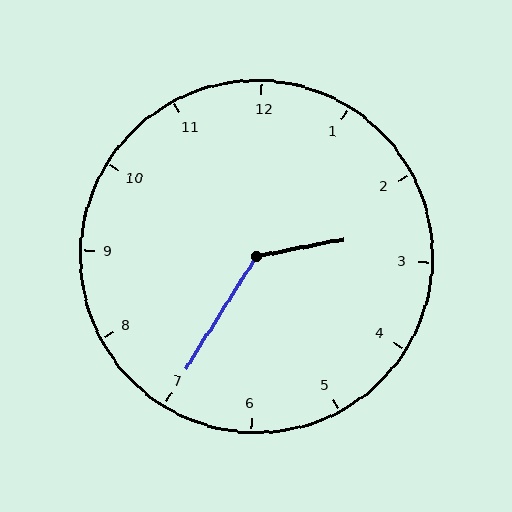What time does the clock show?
2:35.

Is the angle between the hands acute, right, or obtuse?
It is obtuse.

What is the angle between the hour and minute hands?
Approximately 132 degrees.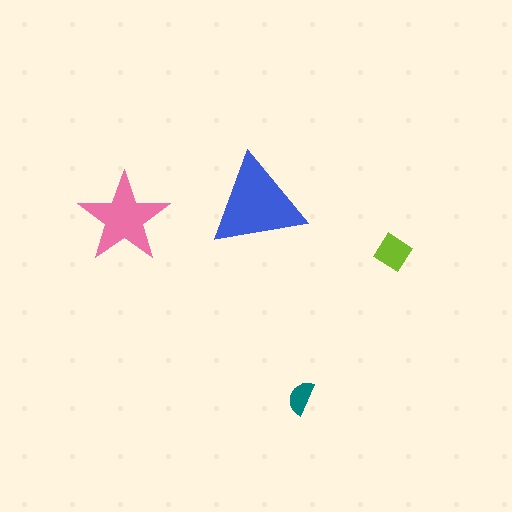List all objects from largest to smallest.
The blue triangle, the pink star, the lime diamond, the teal semicircle.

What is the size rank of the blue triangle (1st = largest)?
1st.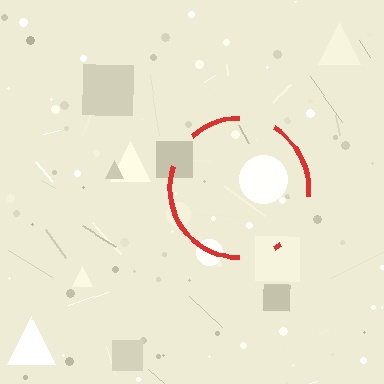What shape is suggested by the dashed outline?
The dashed outline suggests a circle.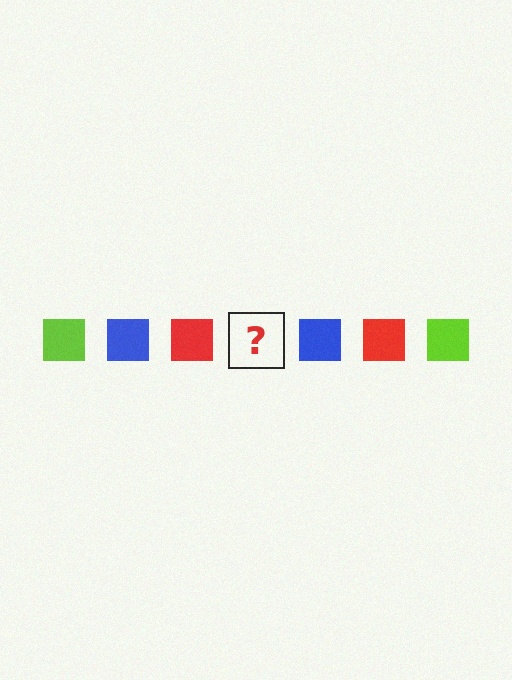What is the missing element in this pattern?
The missing element is a lime square.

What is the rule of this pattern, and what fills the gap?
The rule is that the pattern cycles through lime, blue, red squares. The gap should be filled with a lime square.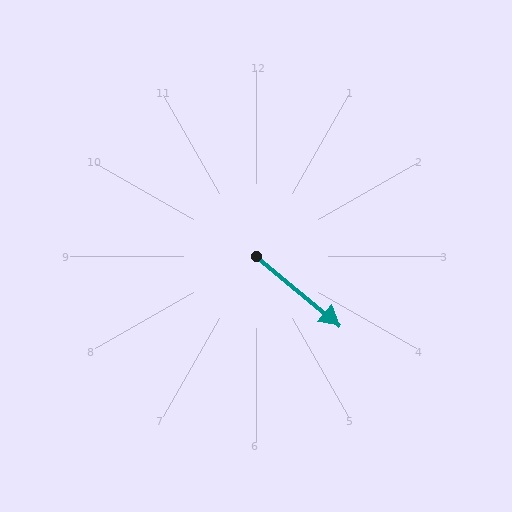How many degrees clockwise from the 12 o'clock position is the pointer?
Approximately 130 degrees.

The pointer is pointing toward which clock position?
Roughly 4 o'clock.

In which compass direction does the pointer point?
Southeast.